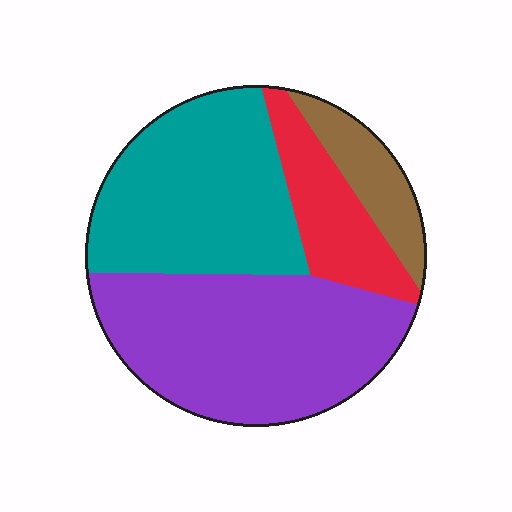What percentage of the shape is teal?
Teal covers 34% of the shape.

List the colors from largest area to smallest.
From largest to smallest: purple, teal, red, brown.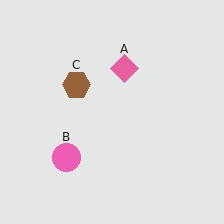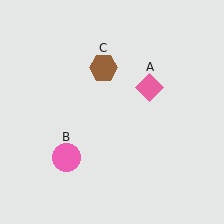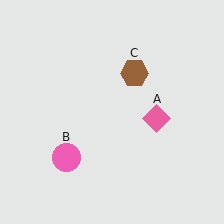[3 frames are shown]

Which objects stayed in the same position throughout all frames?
Pink circle (object B) remained stationary.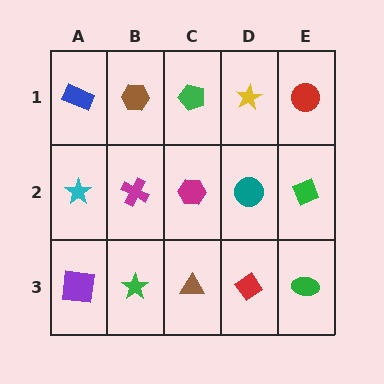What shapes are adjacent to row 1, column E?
A green diamond (row 2, column E), a yellow star (row 1, column D).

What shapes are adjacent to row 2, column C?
A green pentagon (row 1, column C), a brown triangle (row 3, column C), a magenta cross (row 2, column B), a teal circle (row 2, column D).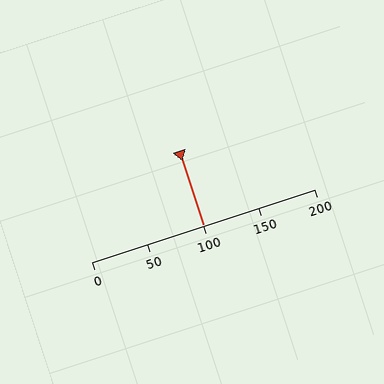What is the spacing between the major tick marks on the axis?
The major ticks are spaced 50 apart.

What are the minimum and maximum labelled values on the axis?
The axis runs from 0 to 200.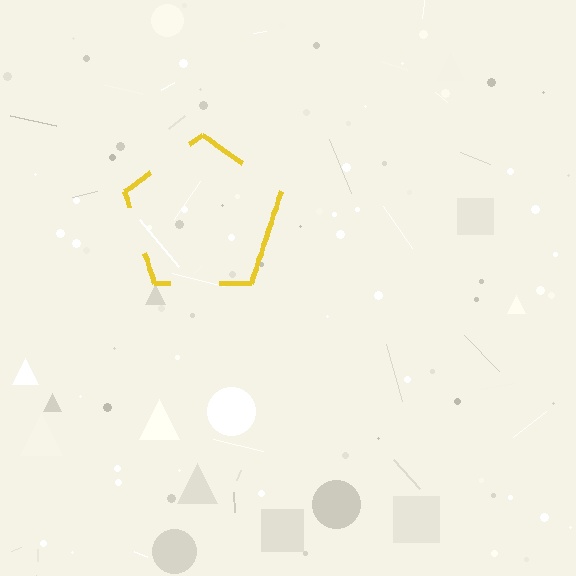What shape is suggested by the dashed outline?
The dashed outline suggests a pentagon.